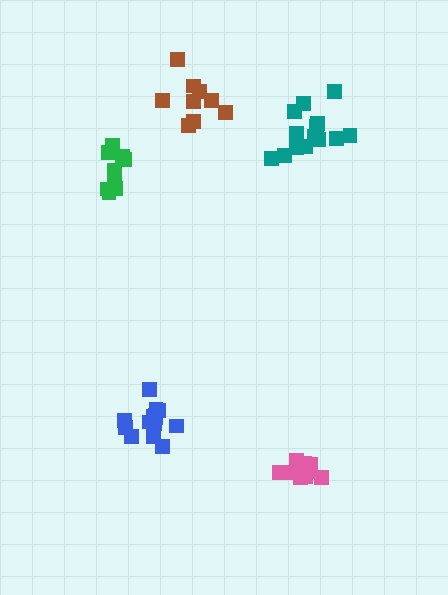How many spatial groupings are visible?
There are 5 spatial groupings.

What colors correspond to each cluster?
The clusters are colored: teal, pink, green, brown, blue.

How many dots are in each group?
Group 1: 14 dots, Group 2: 10 dots, Group 3: 10 dots, Group 4: 9 dots, Group 5: 14 dots (57 total).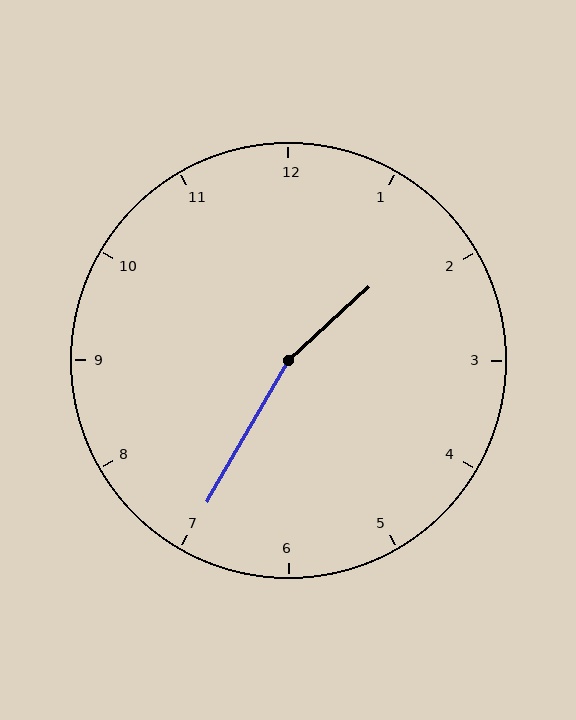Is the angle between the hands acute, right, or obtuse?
It is obtuse.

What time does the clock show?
1:35.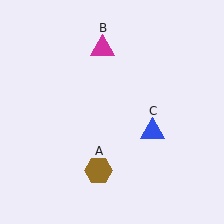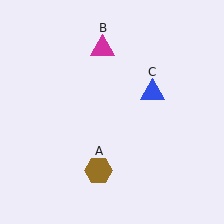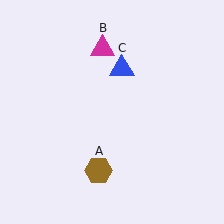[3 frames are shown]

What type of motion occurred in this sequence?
The blue triangle (object C) rotated counterclockwise around the center of the scene.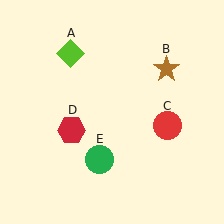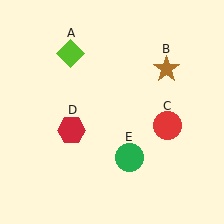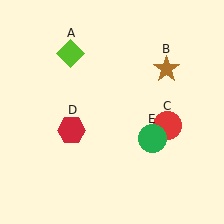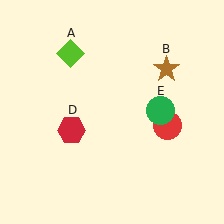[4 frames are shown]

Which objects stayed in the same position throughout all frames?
Lime diamond (object A) and brown star (object B) and red circle (object C) and red hexagon (object D) remained stationary.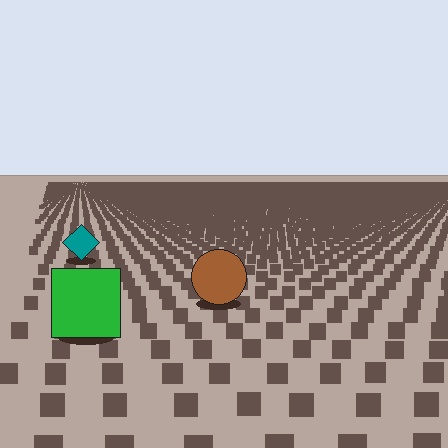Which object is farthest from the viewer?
The teal diamond is farthest from the viewer. It appears smaller and the ground texture around it is denser.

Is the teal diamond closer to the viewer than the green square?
No. The green square is closer — you can tell from the texture gradient: the ground texture is coarser near it.